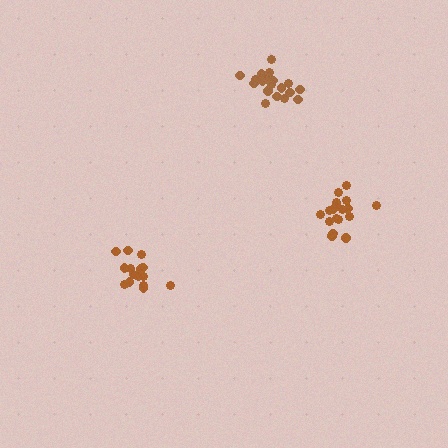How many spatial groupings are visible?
There are 3 spatial groupings.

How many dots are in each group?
Group 1: 18 dots, Group 2: 17 dots, Group 3: 20 dots (55 total).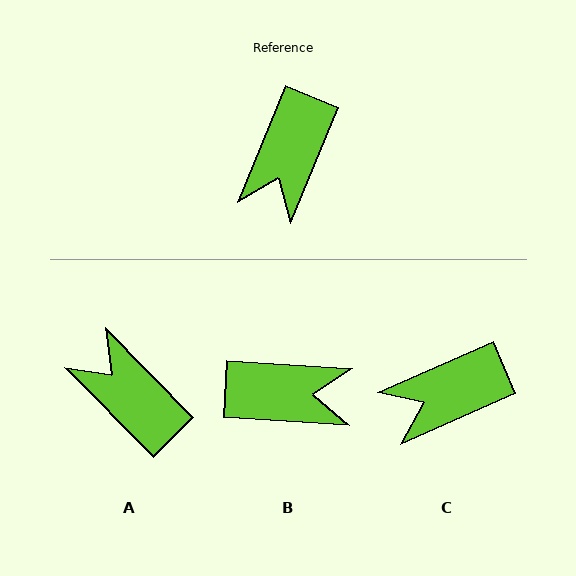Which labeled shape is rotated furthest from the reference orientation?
A, about 113 degrees away.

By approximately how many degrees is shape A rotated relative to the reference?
Approximately 113 degrees clockwise.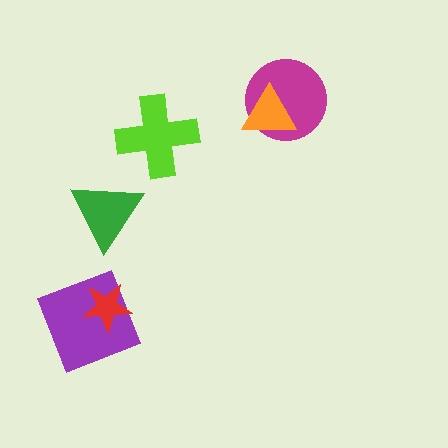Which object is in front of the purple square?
The red star is in front of the purple square.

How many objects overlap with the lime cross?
0 objects overlap with the lime cross.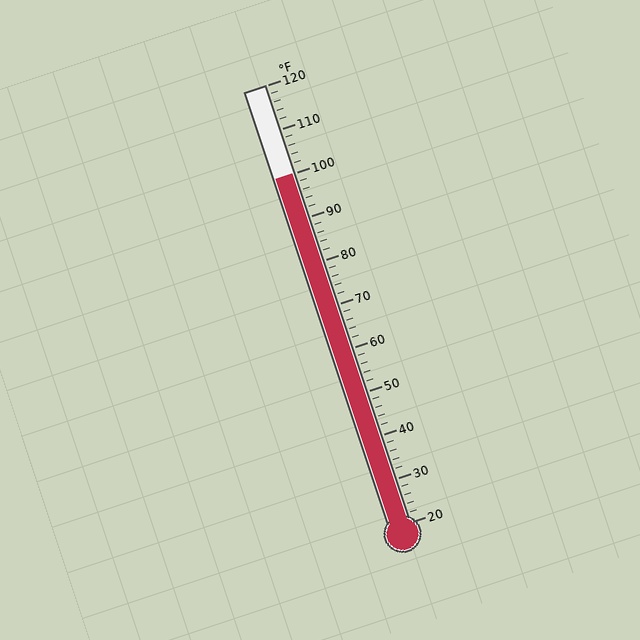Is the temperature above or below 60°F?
The temperature is above 60°F.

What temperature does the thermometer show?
The thermometer shows approximately 100°F.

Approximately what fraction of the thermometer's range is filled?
The thermometer is filled to approximately 80% of its range.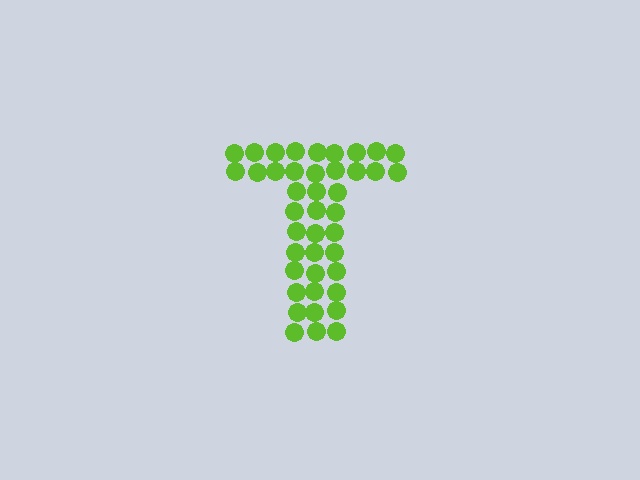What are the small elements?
The small elements are circles.